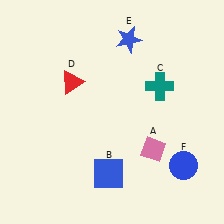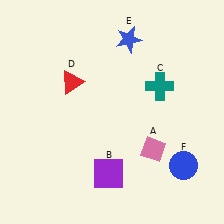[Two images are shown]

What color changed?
The square (B) changed from blue in Image 1 to purple in Image 2.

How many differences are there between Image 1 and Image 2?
There is 1 difference between the two images.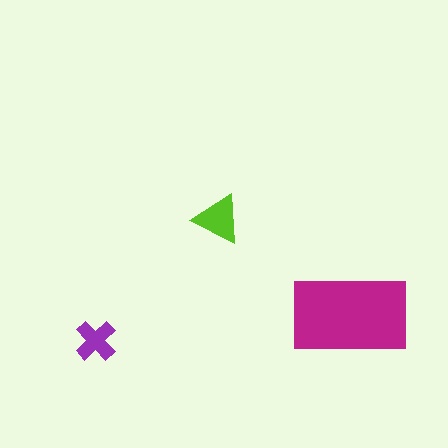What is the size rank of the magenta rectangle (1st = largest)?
1st.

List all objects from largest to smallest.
The magenta rectangle, the lime triangle, the purple cross.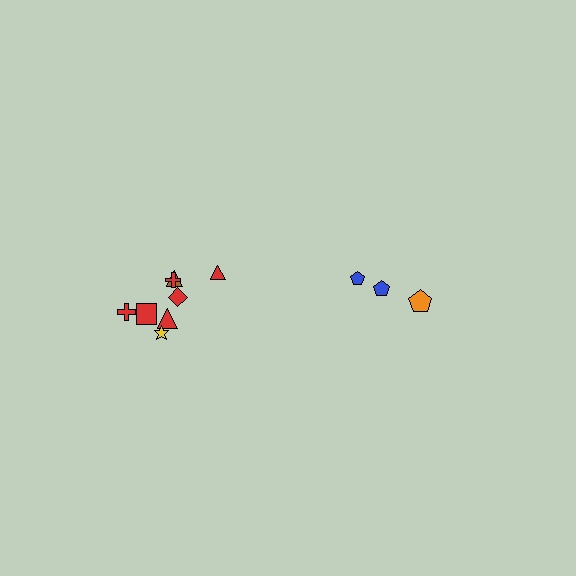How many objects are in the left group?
There are 8 objects.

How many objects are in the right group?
There are 3 objects.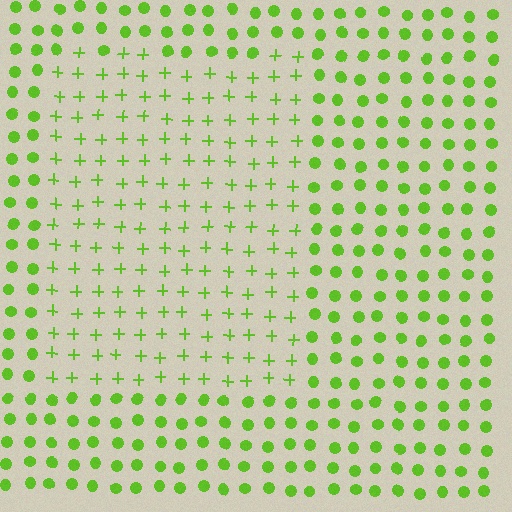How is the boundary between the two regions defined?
The boundary is defined by a change in element shape: plus signs inside vs. circles outside. All elements share the same color and spacing.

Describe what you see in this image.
The image is filled with small lime elements arranged in a uniform grid. A rectangle-shaped region contains plus signs, while the surrounding area contains circles. The boundary is defined purely by the change in element shape.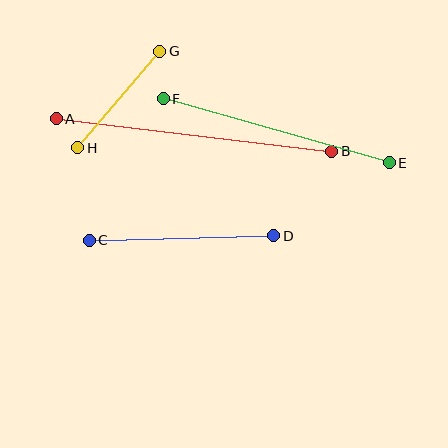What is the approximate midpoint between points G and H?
The midpoint is at approximately (119, 100) pixels.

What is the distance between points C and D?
The distance is approximately 185 pixels.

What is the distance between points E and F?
The distance is approximately 235 pixels.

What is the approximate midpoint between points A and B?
The midpoint is at approximately (194, 135) pixels.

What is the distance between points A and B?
The distance is approximately 277 pixels.